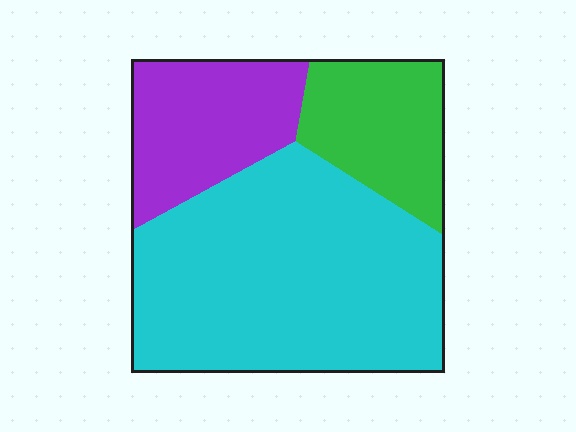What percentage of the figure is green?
Green takes up about one fifth (1/5) of the figure.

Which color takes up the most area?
Cyan, at roughly 60%.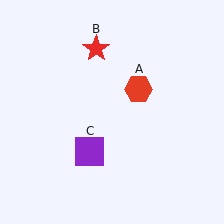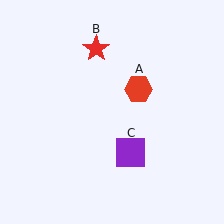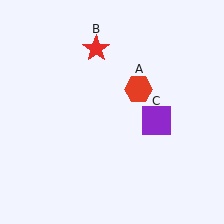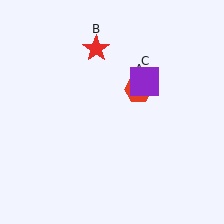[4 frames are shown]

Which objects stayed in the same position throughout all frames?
Red hexagon (object A) and red star (object B) remained stationary.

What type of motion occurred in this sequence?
The purple square (object C) rotated counterclockwise around the center of the scene.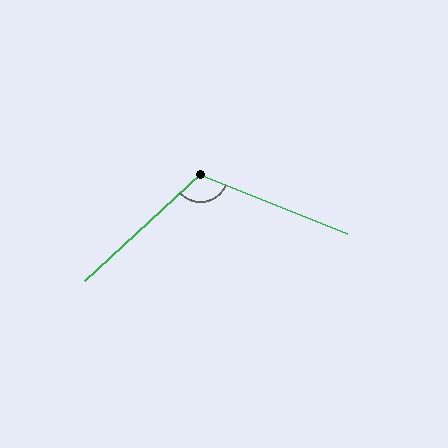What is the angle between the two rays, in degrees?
Approximately 115 degrees.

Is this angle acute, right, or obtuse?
It is obtuse.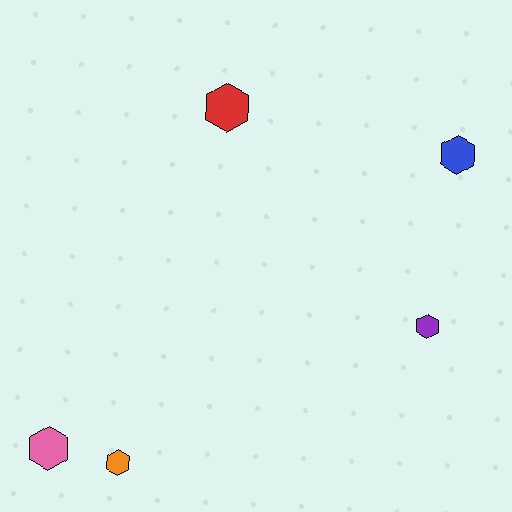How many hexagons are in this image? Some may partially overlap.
There are 5 hexagons.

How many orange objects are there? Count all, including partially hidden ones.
There is 1 orange object.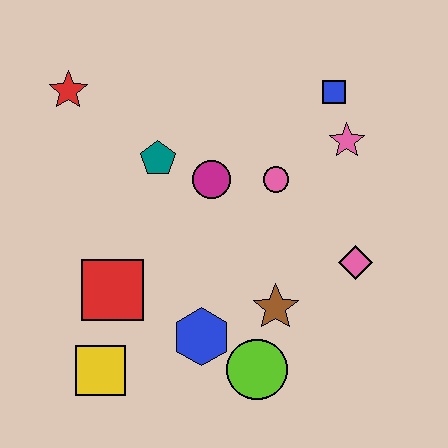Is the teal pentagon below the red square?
No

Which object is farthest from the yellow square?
The blue square is farthest from the yellow square.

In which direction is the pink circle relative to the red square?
The pink circle is to the right of the red square.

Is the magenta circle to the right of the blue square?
No